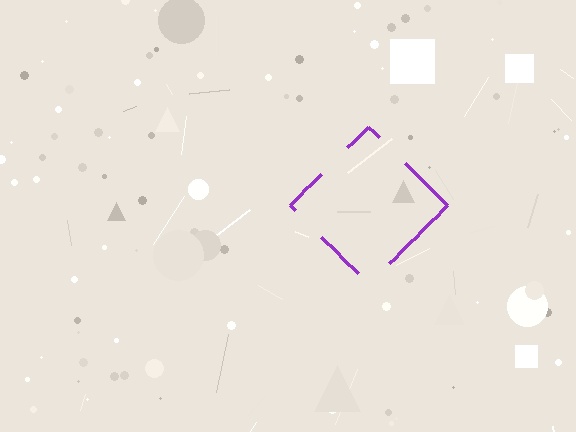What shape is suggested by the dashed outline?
The dashed outline suggests a diamond.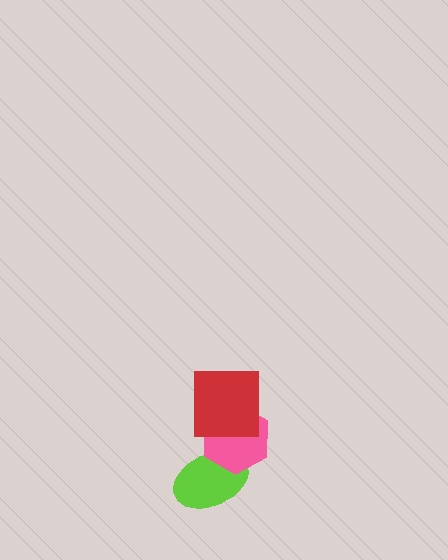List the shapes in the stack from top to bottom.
From top to bottom: the red square, the pink hexagon, the lime ellipse.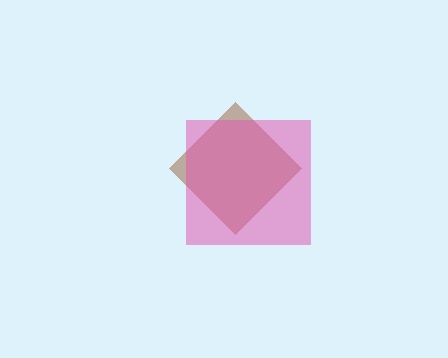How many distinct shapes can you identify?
There are 2 distinct shapes: a brown diamond, a pink square.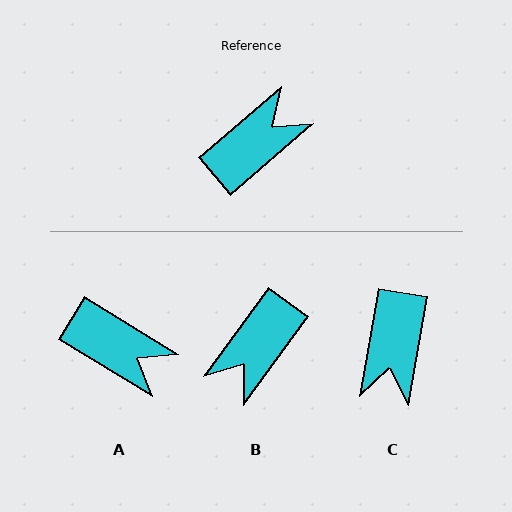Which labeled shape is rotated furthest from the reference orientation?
B, about 167 degrees away.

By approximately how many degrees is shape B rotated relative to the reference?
Approximately 167 degrees clockwise.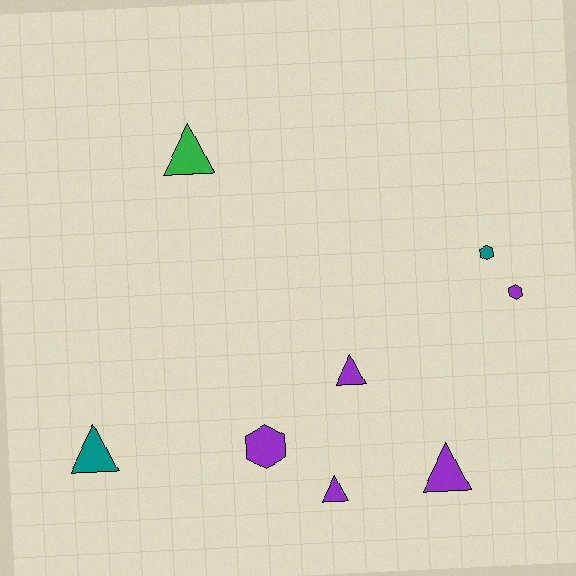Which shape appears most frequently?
Triangle, with 5 objects.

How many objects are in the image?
There are 8 objects.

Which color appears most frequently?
Purple, with 5 objects.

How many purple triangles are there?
There are 3 purple triangles.